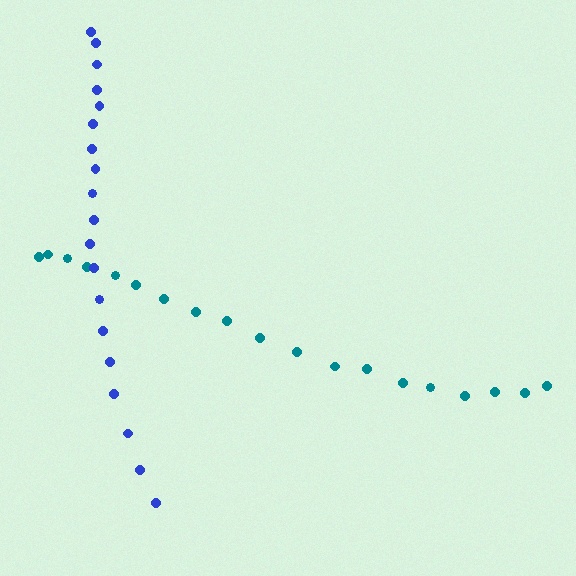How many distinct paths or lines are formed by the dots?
There are 2 distinct paths.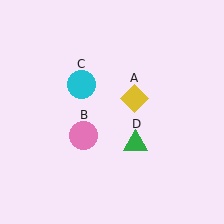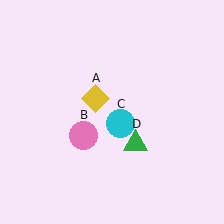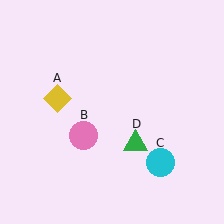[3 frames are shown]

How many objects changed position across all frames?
2 objects changed position: yellow diamond (object A), cyan circle (object C).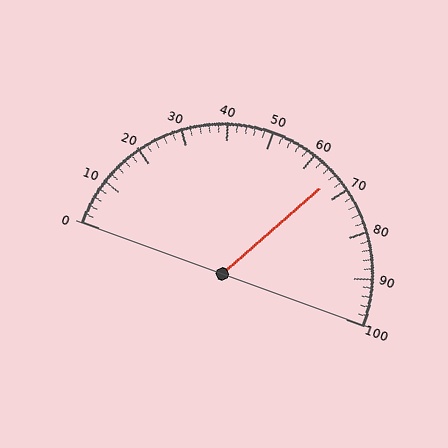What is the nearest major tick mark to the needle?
The nearest major tick mark is 70.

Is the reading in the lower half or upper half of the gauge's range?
The reading is in the upper half of the range (0 to 100).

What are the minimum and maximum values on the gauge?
The gauge ranges from 0 to 100.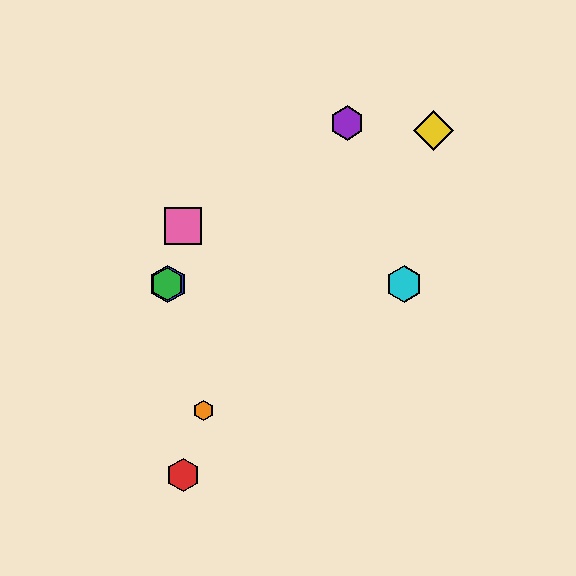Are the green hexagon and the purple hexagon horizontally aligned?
No, the green hexagon is at y≈284 and the purple hexagon is at y≈123.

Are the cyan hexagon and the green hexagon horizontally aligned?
Yes, both are at y≈284.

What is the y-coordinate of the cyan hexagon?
The cyan hexagon is at y≈284.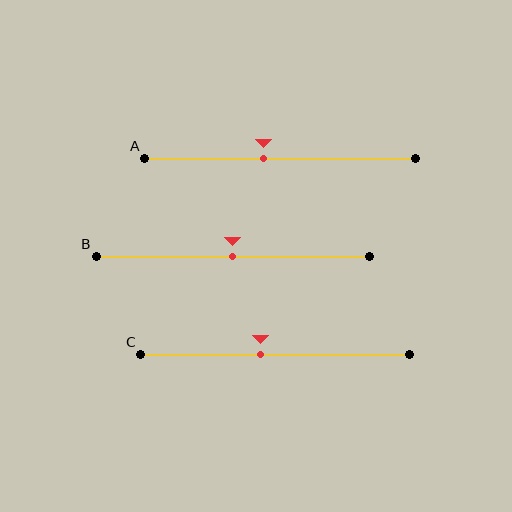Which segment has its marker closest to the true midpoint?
Segment B has its marker closest to the true midpoint.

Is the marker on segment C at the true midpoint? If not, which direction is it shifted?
No, the marker on segment C is shifted to the left by about 5% of the segment length.